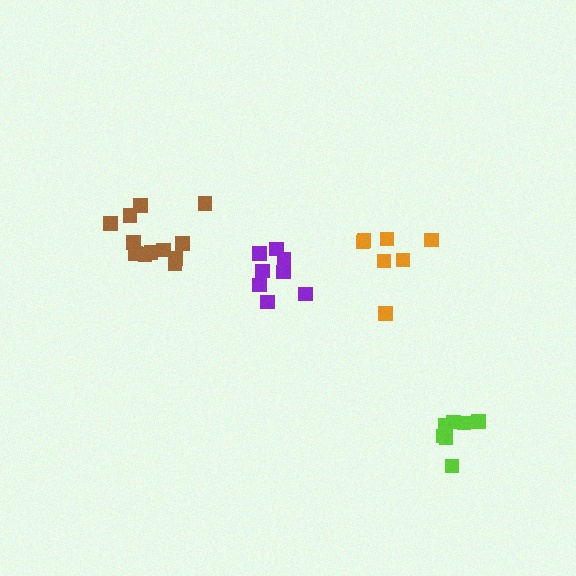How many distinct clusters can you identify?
There are 4 distinct clusters.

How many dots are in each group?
Group 1: 7 dots, Group 2: 7 dots, Group 3: 12 dots, Group 4: 8 dots (34 total).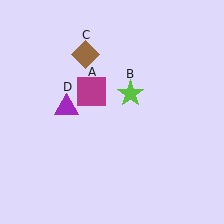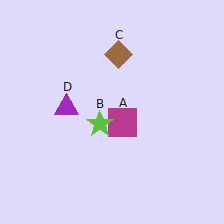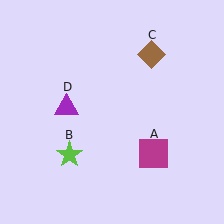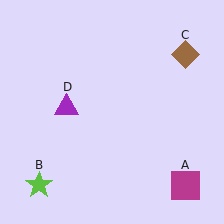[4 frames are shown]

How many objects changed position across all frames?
3 objects changed position: magenta square (object A), lime star (object B), brown diamond (object C).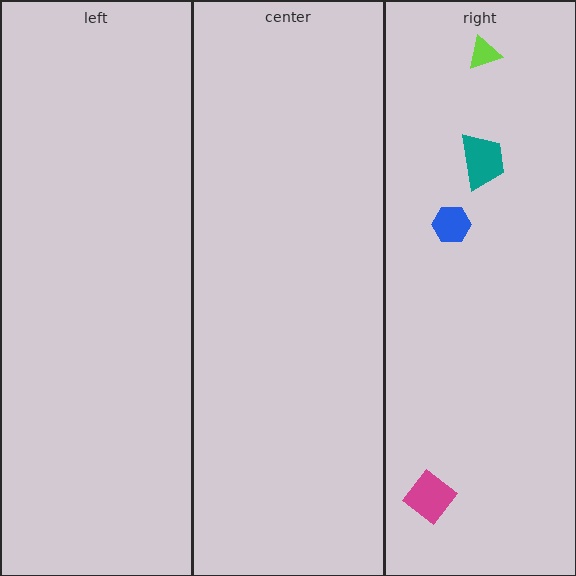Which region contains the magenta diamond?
The right region.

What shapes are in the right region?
The lime triangle, the teal trapezoid, the blue hexagon, the magenta diamond.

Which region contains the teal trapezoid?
The right region.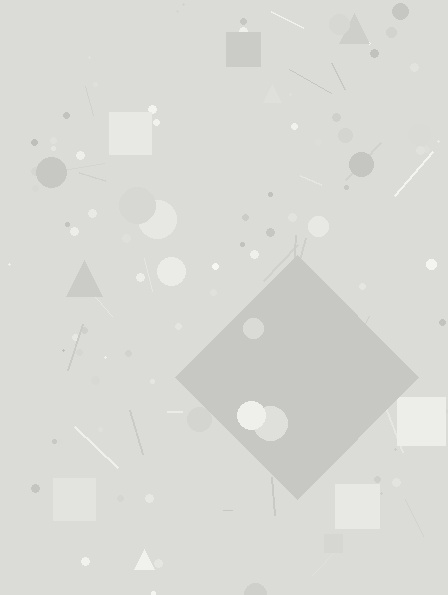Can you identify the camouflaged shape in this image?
The camouflaged shape is a diamond.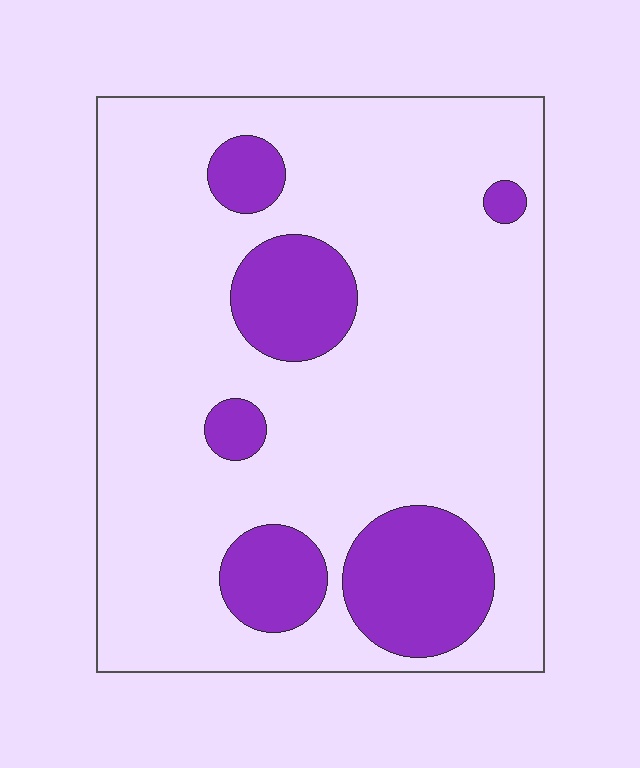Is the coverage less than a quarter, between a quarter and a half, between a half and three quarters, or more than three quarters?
Less than a quarter.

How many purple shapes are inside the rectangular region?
6.